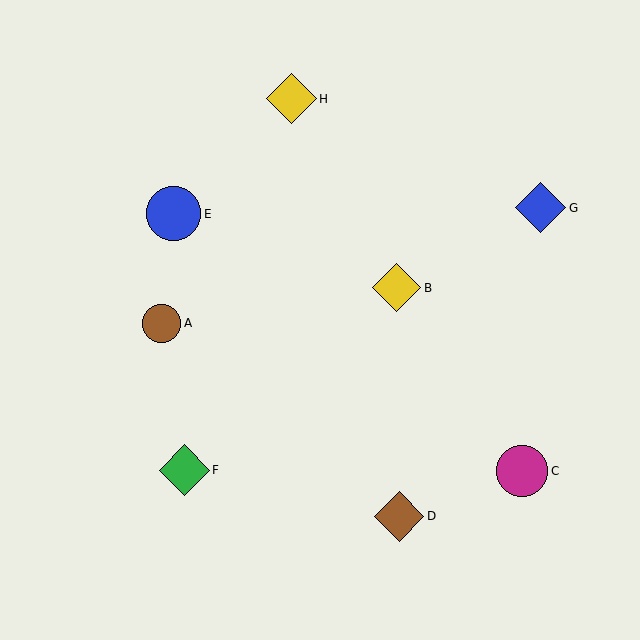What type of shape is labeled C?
Shape C is a magenta circle.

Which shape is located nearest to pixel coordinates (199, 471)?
The green diamond (labeled F) at (184, 470) is nearest to that location.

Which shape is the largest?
The blue circle (labeled E) is the largest.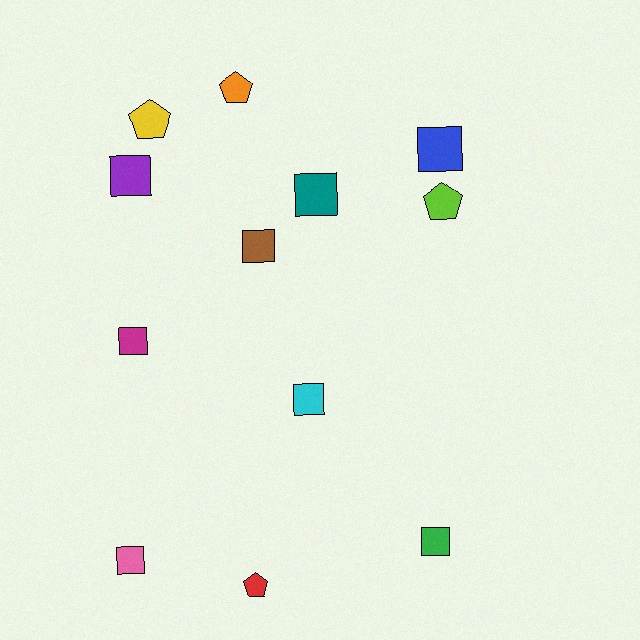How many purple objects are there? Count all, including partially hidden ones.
There is 1 purple object.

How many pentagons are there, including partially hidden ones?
There are 4 pentagons.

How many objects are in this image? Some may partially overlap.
There are 12 objects.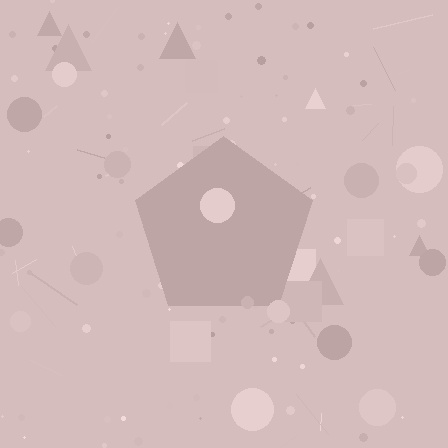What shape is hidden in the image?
A pentagon is hidden in the image.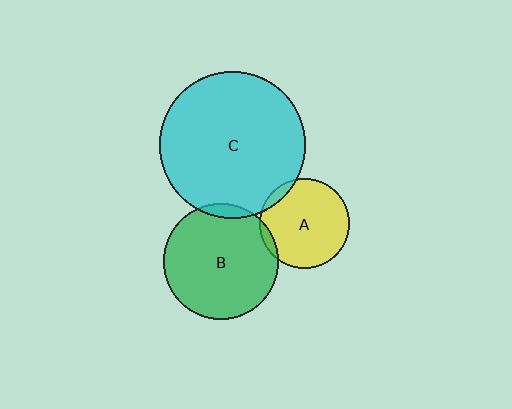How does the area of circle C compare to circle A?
Approximately 2.7 times.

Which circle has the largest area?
Circle C (cyan).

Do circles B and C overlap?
Yes.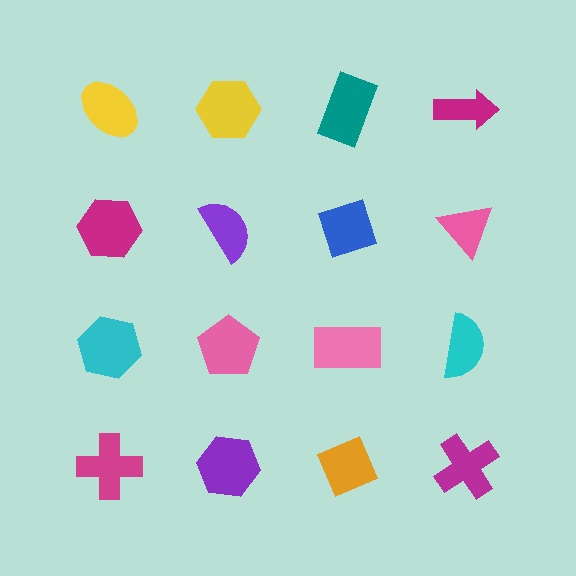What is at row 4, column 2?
A purple hexagon.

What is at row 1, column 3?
A teal rectangle.